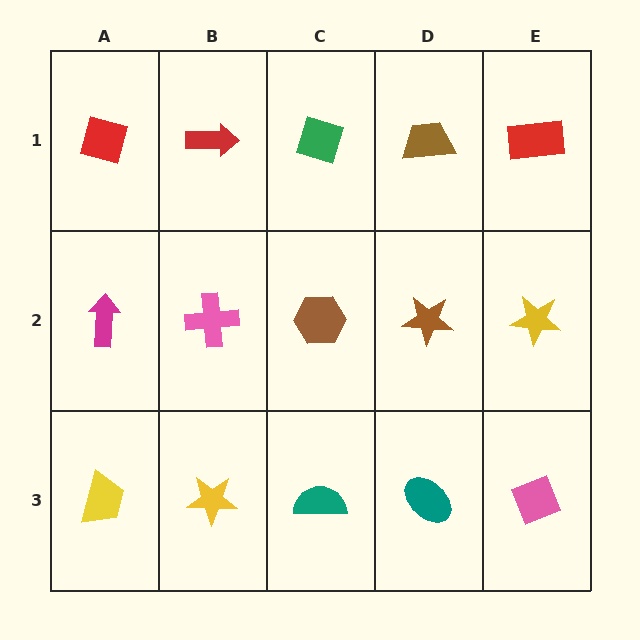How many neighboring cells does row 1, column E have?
2.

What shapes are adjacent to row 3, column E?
A yellow star (row 2, column E), a teal ellipse (row 3, column D).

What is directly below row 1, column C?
A brown hexagon.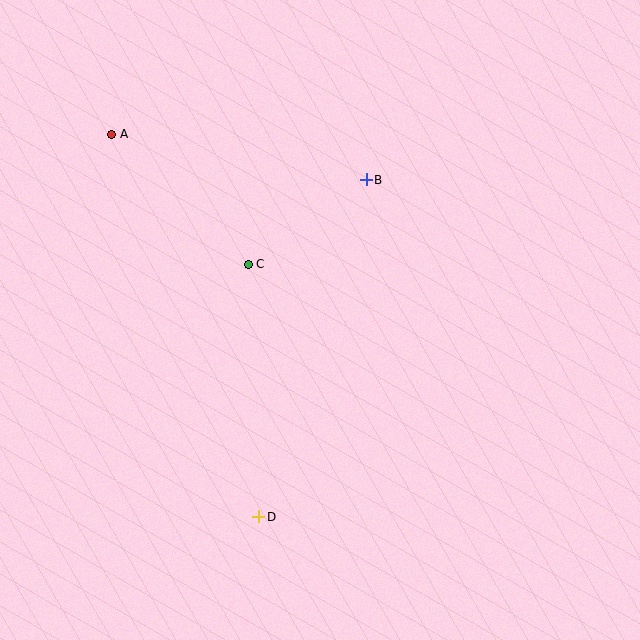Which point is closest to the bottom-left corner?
Point D is closest to the bottom-left corner.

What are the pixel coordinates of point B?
Point B is at (366, 180).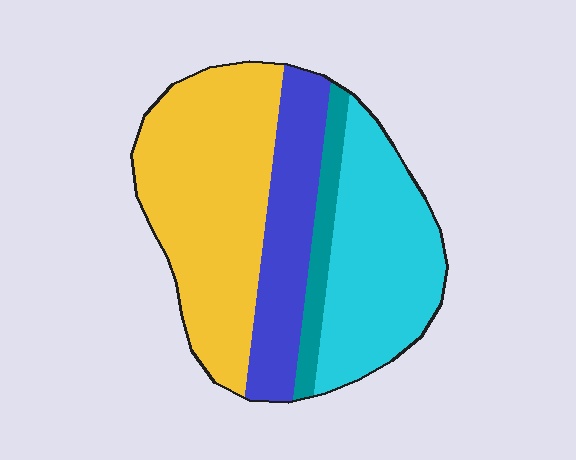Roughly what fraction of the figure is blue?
Blue takes up between a sixth and a third of the figure.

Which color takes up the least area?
Teal, at roughly 10%.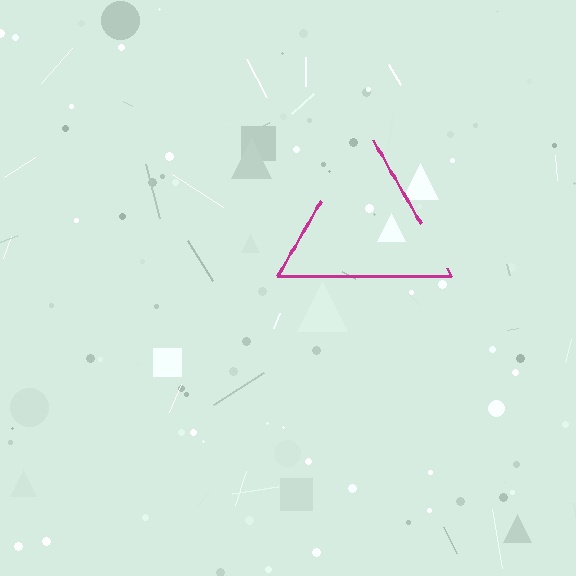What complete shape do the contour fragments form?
The contour fragments form a triangle.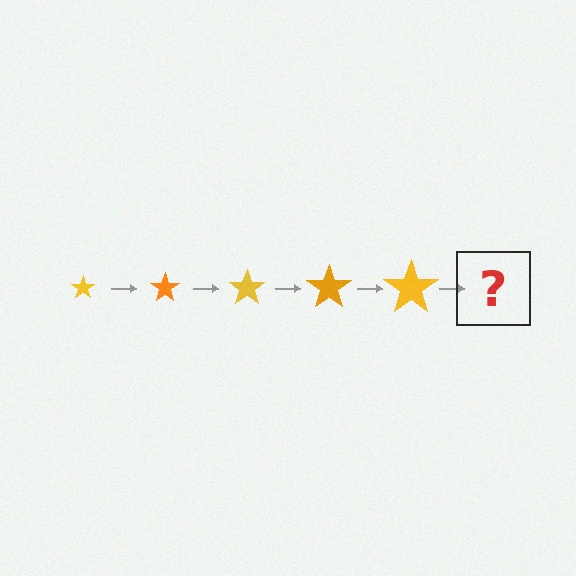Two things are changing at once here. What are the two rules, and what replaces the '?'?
The two rules are that the star grows larger each step and the color cycles through yellow and orange. The '?' should be an orange star, larger than the previous one.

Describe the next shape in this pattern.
It should be an orange star, larger than the previous one.